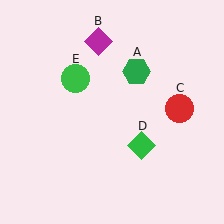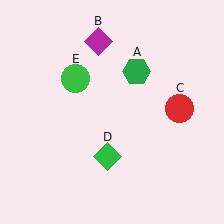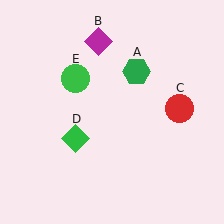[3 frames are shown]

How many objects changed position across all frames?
1 object changed position: green diamond (object D).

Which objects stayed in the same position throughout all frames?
Green hexagon (object A) and magenta diamond (object B) and red circle (object C) and green circle (object E) remained stationary.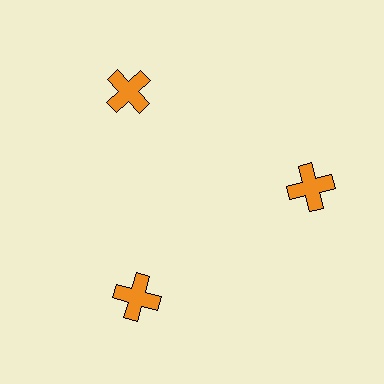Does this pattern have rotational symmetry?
Yes, this pattern has 3-fold rotational symmetry. It looks the same after rotating 120 degrees around the center.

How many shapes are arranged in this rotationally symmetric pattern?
There are 3 shapes, arranged in 3 groups of 1.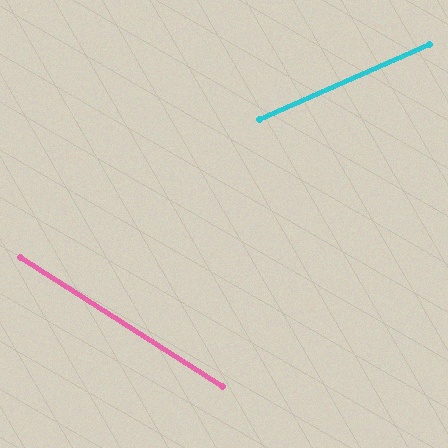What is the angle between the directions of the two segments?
Approximately 57 degrees.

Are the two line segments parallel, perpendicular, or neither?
Neither parallel nor perpendicular — they differ by about 57°.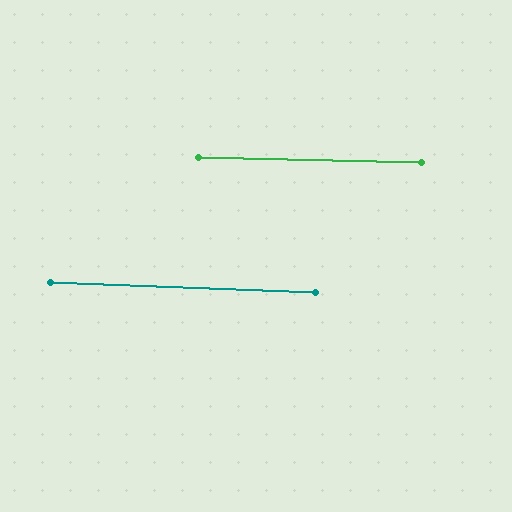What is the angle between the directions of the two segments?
Approximately 1 degree.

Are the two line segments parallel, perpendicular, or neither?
Parallel — their directions differ by only 1.1°.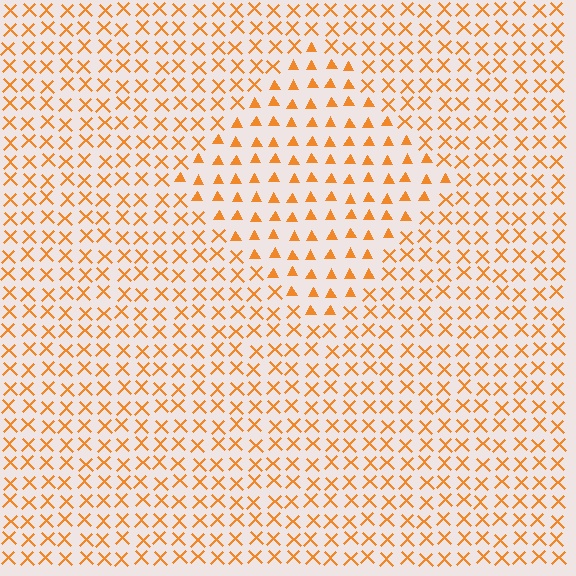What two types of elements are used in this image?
The image uses triangles inside the diamond region and X marks outside it.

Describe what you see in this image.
The image is filled with small orange elements arranged in a uniform grid. A diamond-shaped region contains triangles, while the surrounding area contains X marks. The boundary is defined purely by the change in element shape.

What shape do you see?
I see a diamond.